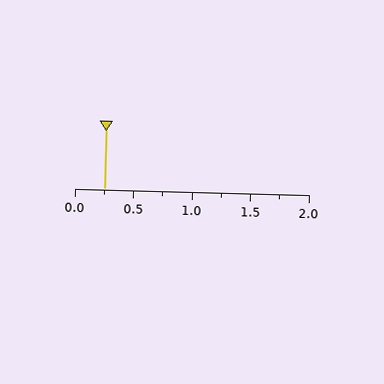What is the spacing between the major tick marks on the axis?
The major ticks are spaced 0.5 apart.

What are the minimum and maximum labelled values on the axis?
The axis runs from 0.0 to 2.0.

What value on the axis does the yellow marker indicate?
The marker indicates approximately 0.25.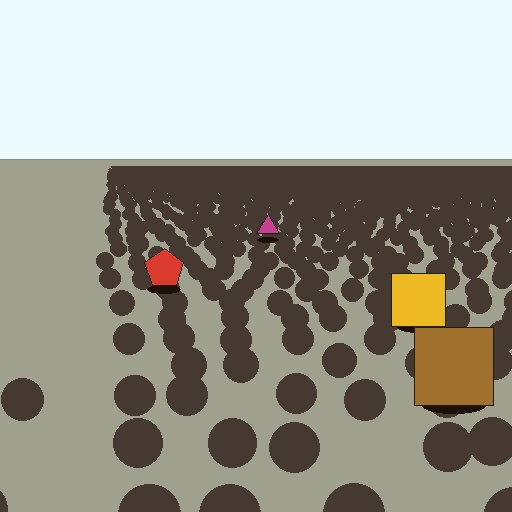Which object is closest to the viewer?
The brown square is closest. The texture marks near it are larger and more spread out.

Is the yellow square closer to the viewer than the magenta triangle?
Yes. The yellow square is closer — you can tell from the texture gradient: the ground texture is coarser near it.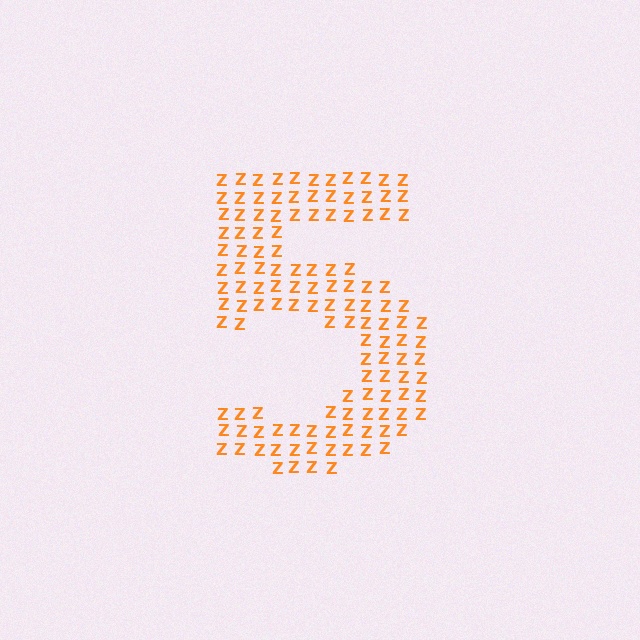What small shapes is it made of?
It is made of small letter Z's.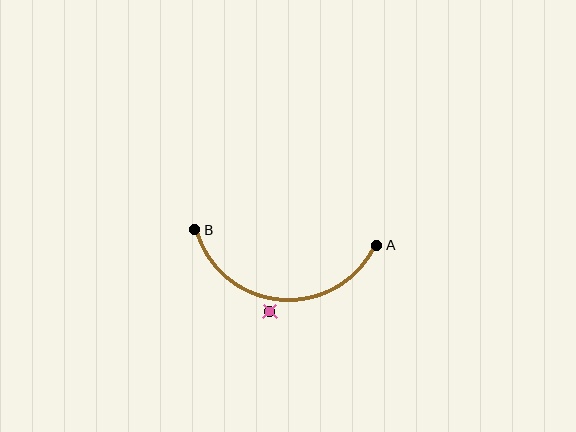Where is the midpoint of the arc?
The arc midpoint is the point on the curve farthest from the straight line joining A and B. It sits below that line.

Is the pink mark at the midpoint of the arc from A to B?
No — the pink mark does not lie on the arc at all. It sits slightly outside the curve.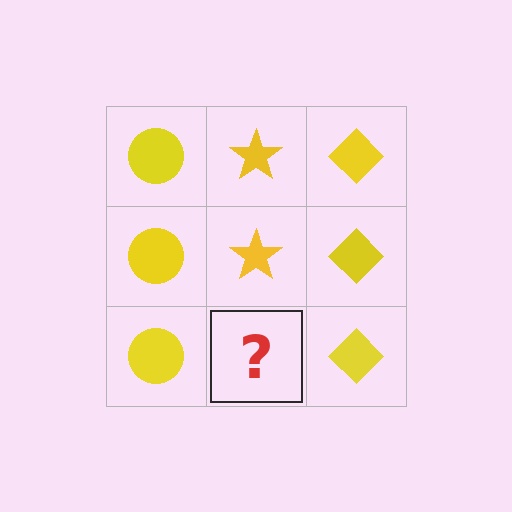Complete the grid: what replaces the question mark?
The question mark should be replaced with a yellow star.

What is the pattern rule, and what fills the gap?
The rule is that each column has a consistent shape. The gap should be filled with a yellow star.